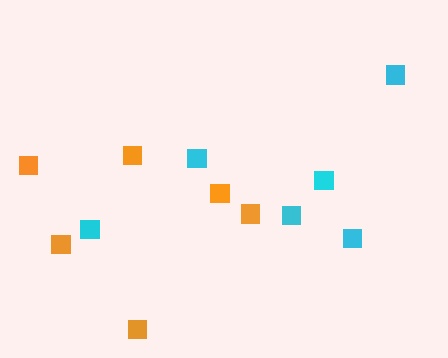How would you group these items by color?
There are 2 groups: one group of cyan squares (6) and one group of orange squares (6).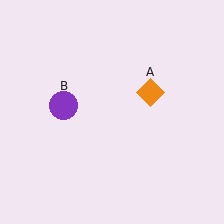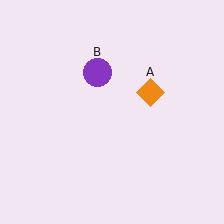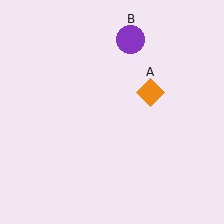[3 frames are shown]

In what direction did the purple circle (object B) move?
The purple circle (object B) moved up and to the right.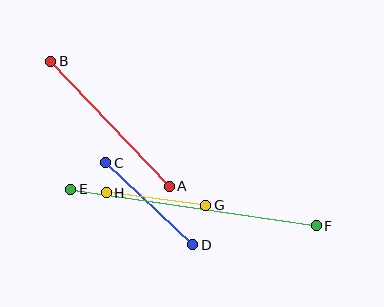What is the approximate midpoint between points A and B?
The midpoint is at approximately (110, 124) pixels.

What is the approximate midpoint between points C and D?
The midpoint is at approximately (149, 204) pixels.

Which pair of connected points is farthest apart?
Points E and F are farthest apart.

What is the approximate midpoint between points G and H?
The midpoint is at approximately (156, 199) pixels.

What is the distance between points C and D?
The distance is approximately 119 pixels.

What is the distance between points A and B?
The distance is approximately 173 pixels.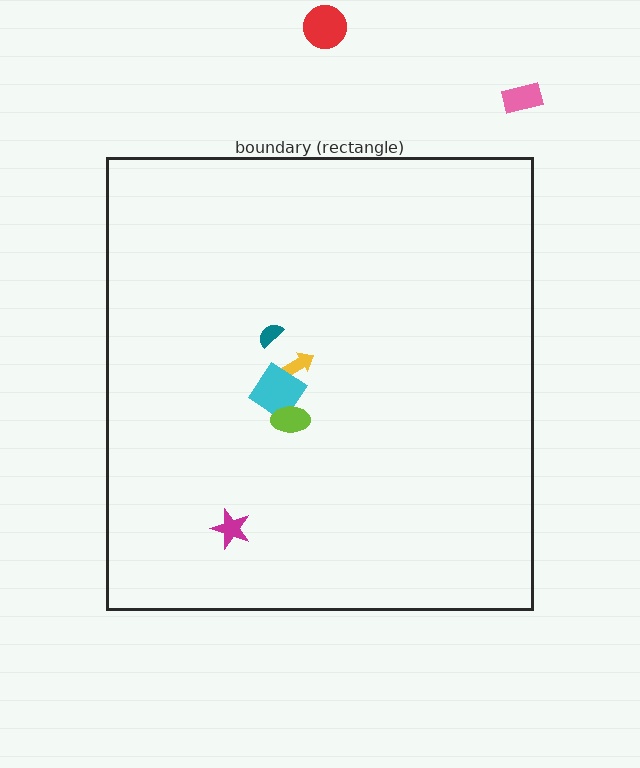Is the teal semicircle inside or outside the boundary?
Inside.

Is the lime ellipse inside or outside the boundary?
Inside.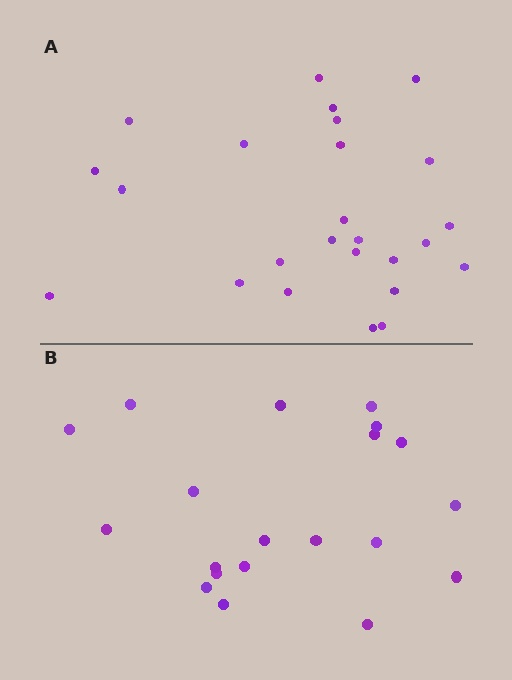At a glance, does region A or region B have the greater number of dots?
Region A (the top region) has more dots.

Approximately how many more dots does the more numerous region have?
Region A has about 5 more dots than region B.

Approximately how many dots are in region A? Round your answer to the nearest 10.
About 20 dots. (The exact count is 25, which rounds to 20.)